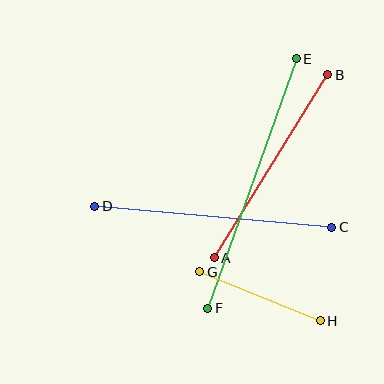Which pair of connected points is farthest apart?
Points E and F are farthest apart.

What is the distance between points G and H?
The distance is approximately 130 pixels.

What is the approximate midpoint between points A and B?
The midpoint is at approximately (271, 166) pixels.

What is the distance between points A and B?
The distance is approximately 215 pixels.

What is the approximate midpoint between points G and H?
The midpoint is at approximately (260, 296) pixels.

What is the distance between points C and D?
The distance is approximately 238 pixels.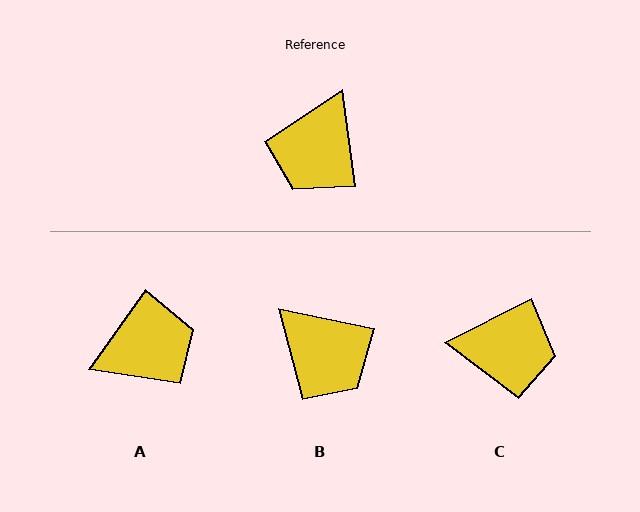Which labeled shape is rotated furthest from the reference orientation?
A, about 137 degrees away.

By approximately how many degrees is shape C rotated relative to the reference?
Approximately 109 degrees counter-clockwise.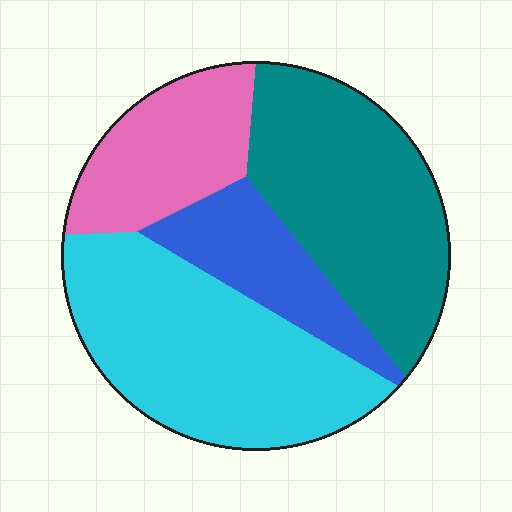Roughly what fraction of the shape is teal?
Teal covers 32% of the shape.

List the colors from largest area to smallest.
From largest to smallest: cyan, teal, pink, blue.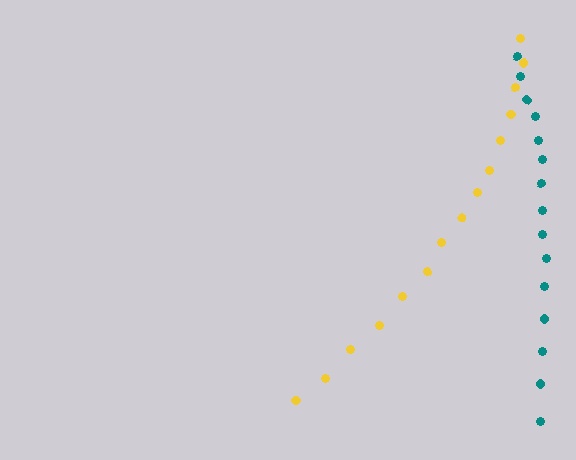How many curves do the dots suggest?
There are 2 distinct paths.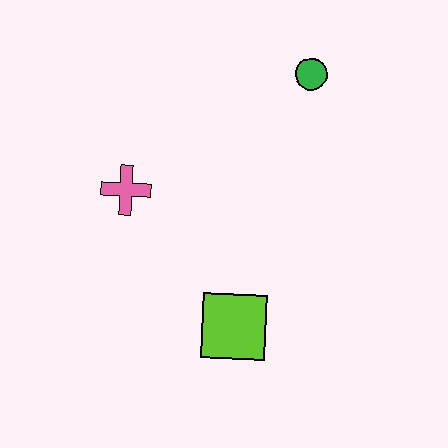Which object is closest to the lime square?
The pink cross is closest to the lime square.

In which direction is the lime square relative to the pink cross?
The lime square is below the pink cross.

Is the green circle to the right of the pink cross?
Yes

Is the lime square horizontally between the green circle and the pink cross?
Yes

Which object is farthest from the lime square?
The green circle is farthest from the lime square.